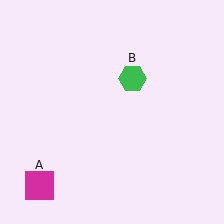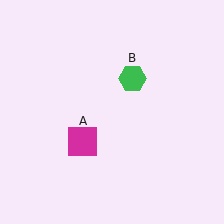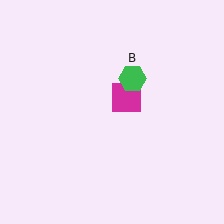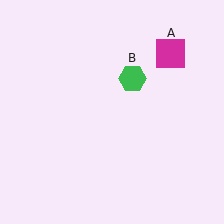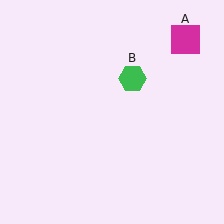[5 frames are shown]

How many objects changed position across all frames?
1 object changed position: magenta square (object A).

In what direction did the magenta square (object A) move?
The magenta square (object A) moved up and to the right.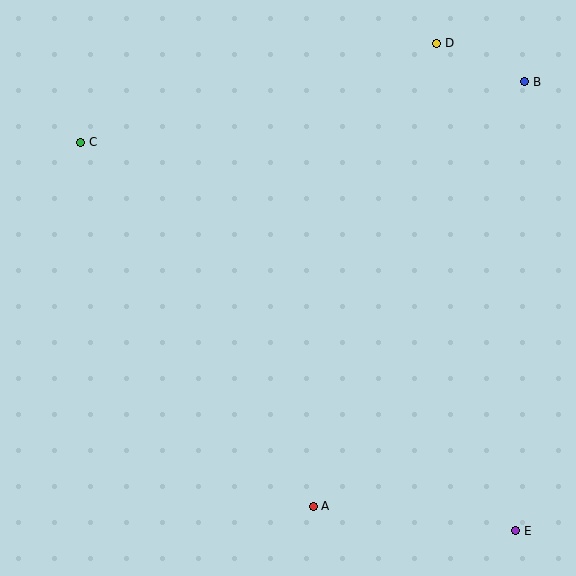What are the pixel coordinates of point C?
Point C is at (81, 142).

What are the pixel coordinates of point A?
Point A is at (313, 506).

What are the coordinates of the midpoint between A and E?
The midpoint between A and E is at (414, 518).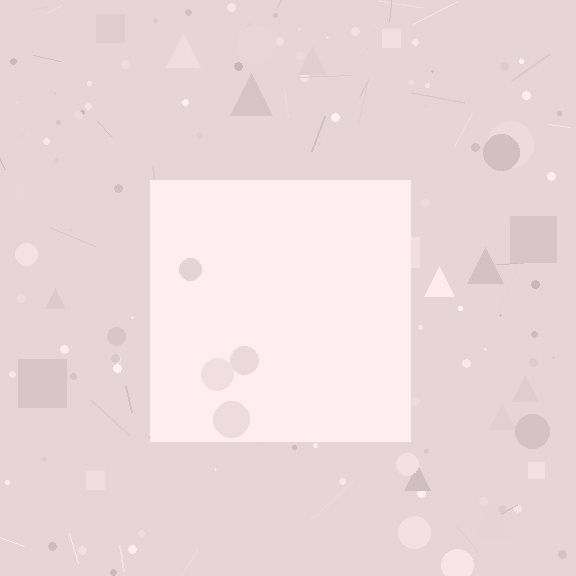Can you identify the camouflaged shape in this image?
The camouflaged shape is a square.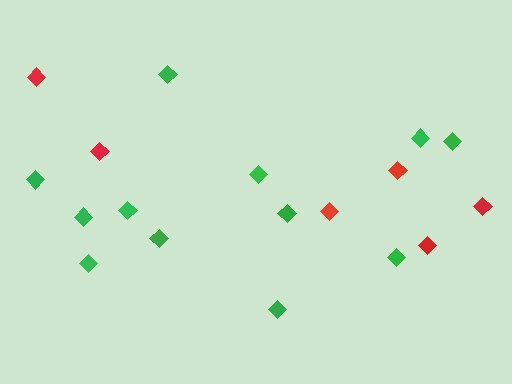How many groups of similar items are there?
There are 2 groups: one group of red diamonds (6) and one group of green diamonds (12).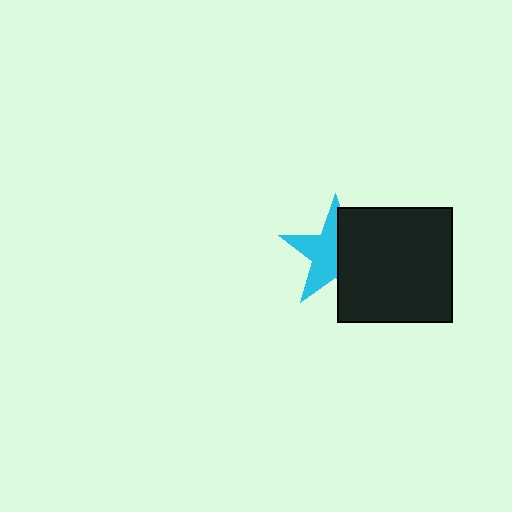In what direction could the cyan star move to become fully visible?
The cyan star could move left. That would shift it out from behind the black square entirely.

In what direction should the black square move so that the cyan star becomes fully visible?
The black square should move right. That is the shortest direction to clear the overlap and leave the cyan star fully visible.